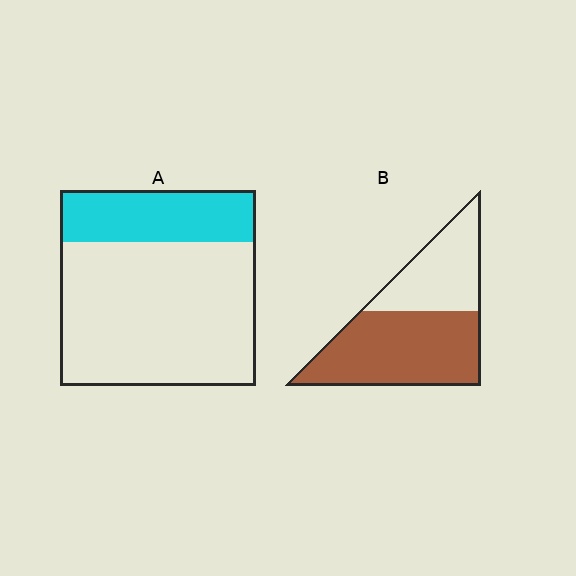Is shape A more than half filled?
No.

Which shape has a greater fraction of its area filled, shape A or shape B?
Shape B.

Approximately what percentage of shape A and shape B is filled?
A is approximately 25% and B is approximately 60%.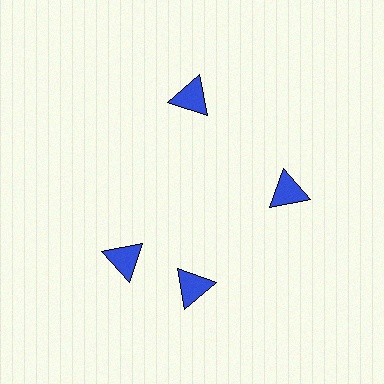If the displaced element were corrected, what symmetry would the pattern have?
It would have 4-fold rotational symmetry — the pattern would map onto itself every 90 degrees.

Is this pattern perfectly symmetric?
No. The 4 blue triangles are arranged in a ring, but one element near the 9 o'clock position is rotated out of alignment along the ring, breaking the 4-fold rotational symmetry.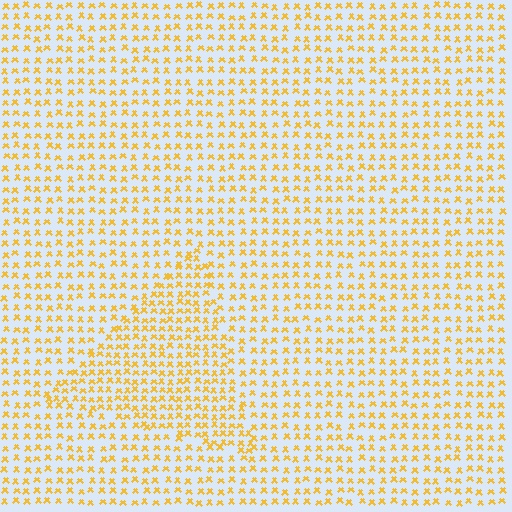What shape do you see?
I see a triangle.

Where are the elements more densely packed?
The elements are more densely packed inside the triangle boundary.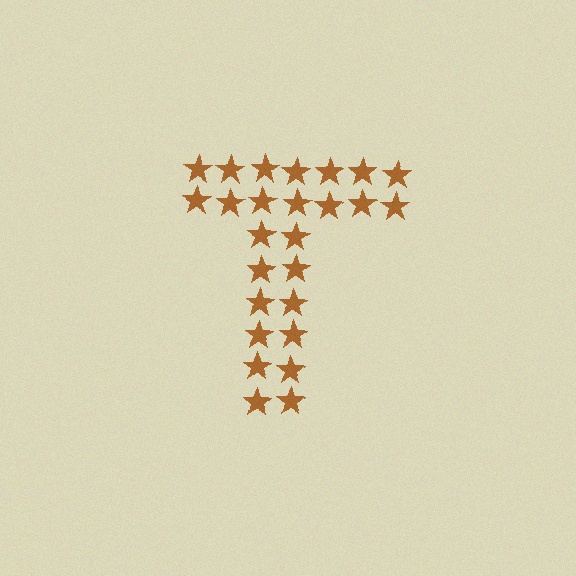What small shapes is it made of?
It is made of small stars.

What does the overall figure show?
The overall figure shows the letter T.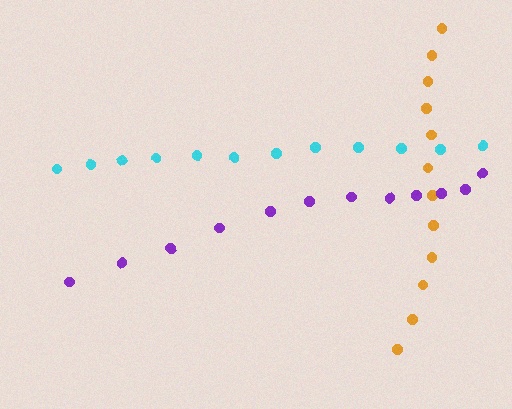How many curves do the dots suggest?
There are 3 distinct paths.